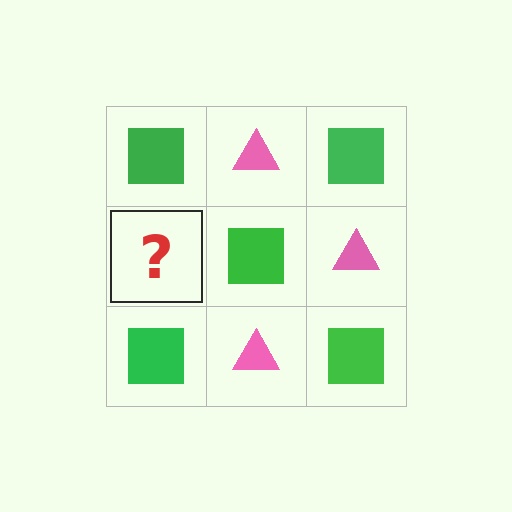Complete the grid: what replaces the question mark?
The question mark should be replaced with a pink triangle.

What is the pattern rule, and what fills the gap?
The rule is that it alternates green square and pink triangle in a checkerboard pattern. The gap should be filled with a pink triangle.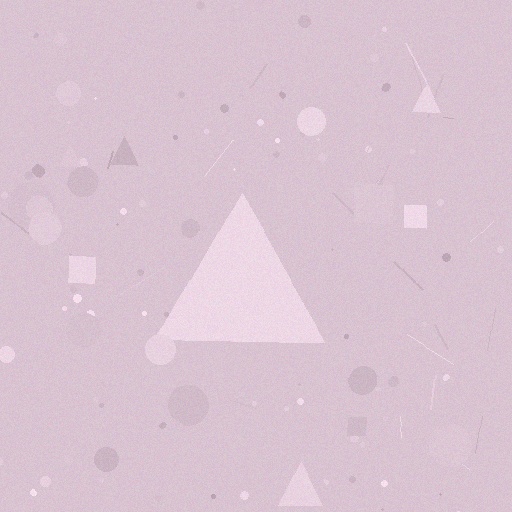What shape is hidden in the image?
A triangle is hidden in the image.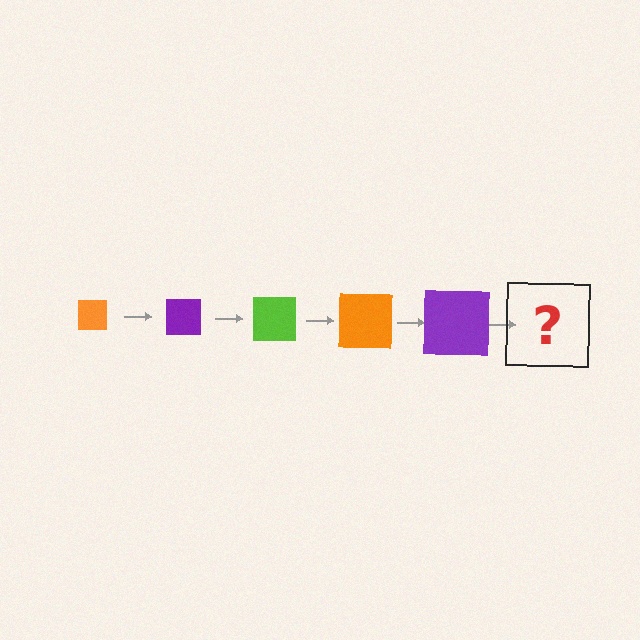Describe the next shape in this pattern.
It should be a lime square, larger than the previous one.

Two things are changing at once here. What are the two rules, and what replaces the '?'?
The two rules are that the square grows larger each step and the color cycles through orange, purple, and lime. The '?' should be a lime square, larger than the previous one.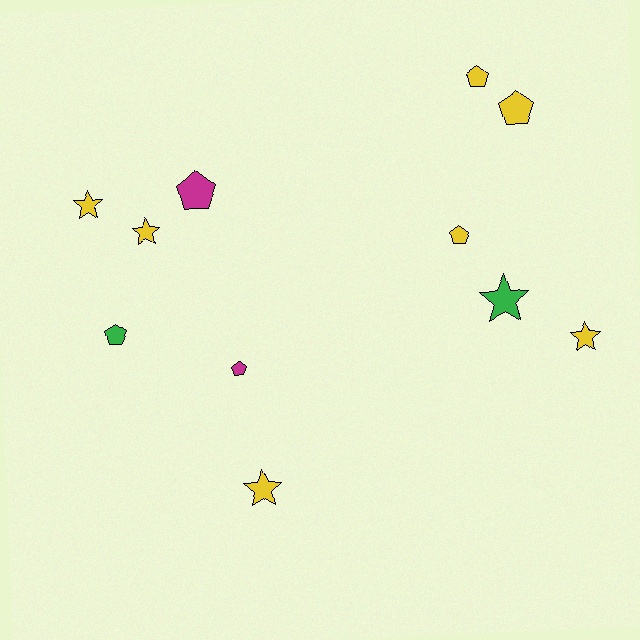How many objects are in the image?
There are 11 objects.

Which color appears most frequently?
Yellow, with 7 objects.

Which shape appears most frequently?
Pentagon, with 6 objects.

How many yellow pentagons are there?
There are 3 yellow pentagons.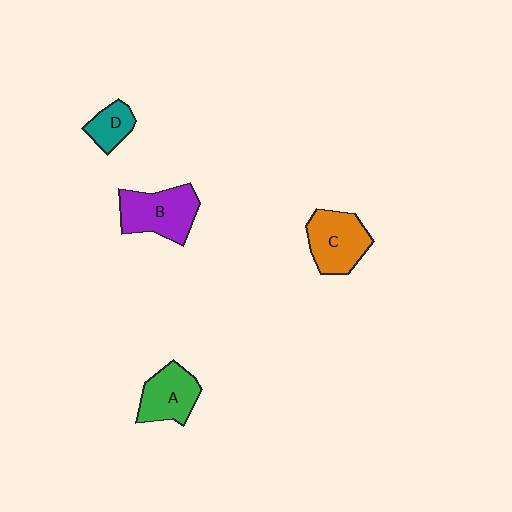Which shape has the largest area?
Shape B (purple).